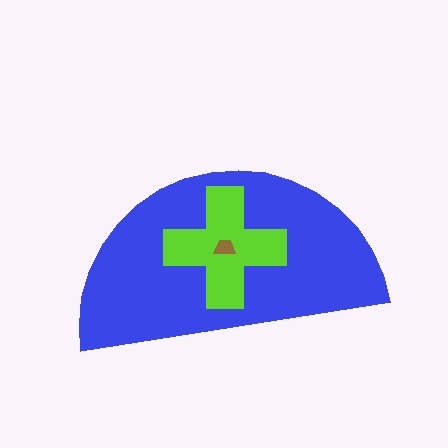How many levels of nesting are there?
3.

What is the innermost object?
The brown trapezoid.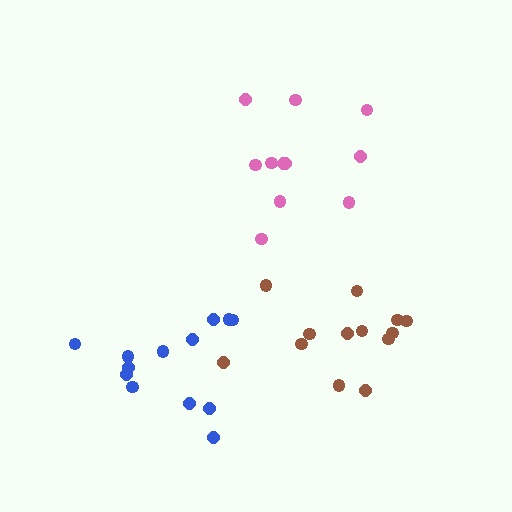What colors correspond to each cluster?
The clusters are colored: pink, blue, brown.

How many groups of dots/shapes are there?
There are 3 groups.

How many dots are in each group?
Group 1: 11 dots, Group 2: 13 dots, Group 3: 13 dots (37 total).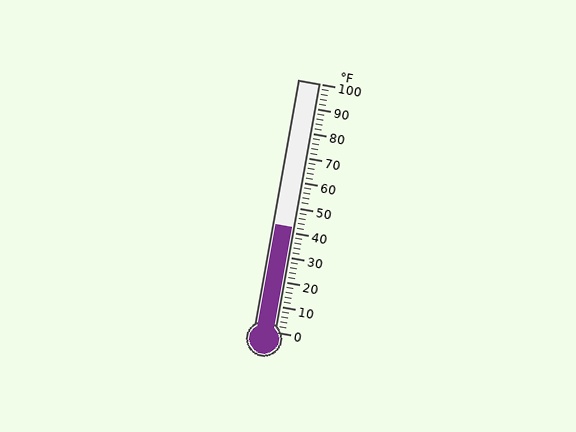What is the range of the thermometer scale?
The thermometer scale ranges from 0°F to 100°F.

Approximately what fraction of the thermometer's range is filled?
The thermometer is filled to approximately 40% of its range.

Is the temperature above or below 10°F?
The temperature is above 10°F.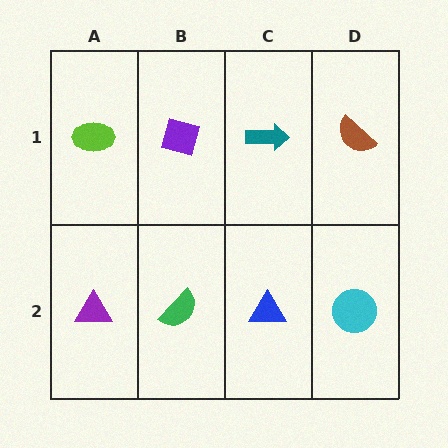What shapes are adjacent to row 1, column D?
A cyan circle (row 2, column D), a teal arrow (row 1, column C).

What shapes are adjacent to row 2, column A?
A lime ellipse (row 1, column A), a green semicircle (row 2, column B).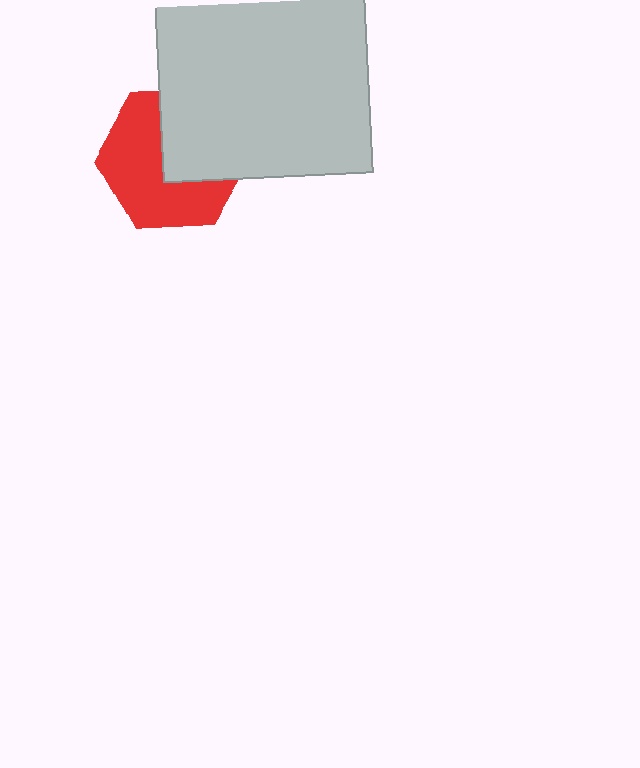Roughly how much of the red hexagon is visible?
About half of it is visible (roughly 58%).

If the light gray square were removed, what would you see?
You would see the complete red hexagon.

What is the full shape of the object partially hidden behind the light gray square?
The partially hidden object is a red hexagon.